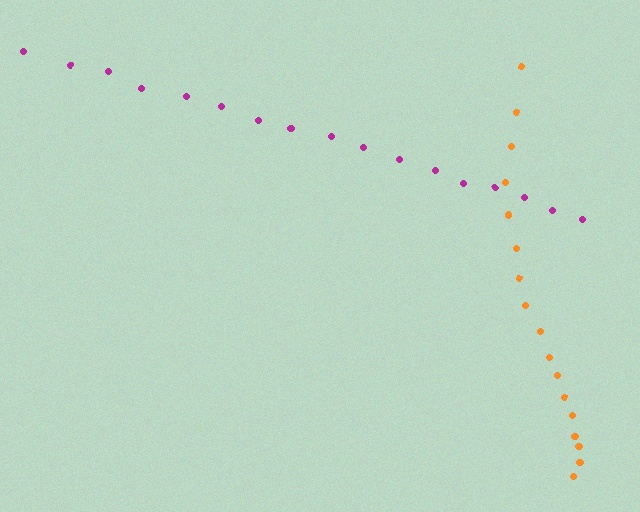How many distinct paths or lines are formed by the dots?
There are 2 distinct paths.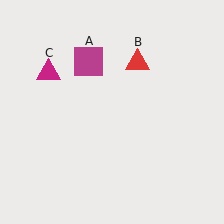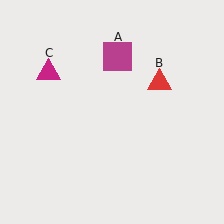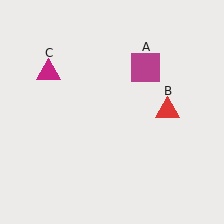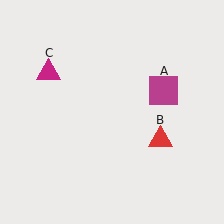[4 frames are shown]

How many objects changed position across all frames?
2 objects changed position: magenta square (object A), red triangle (object B).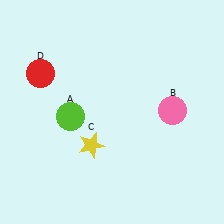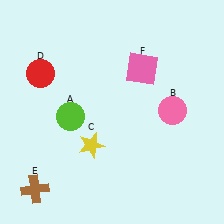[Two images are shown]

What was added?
A brown cross (E), a pink square (F) were added in Image 2.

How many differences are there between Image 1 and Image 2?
There are 2 differences between the two images.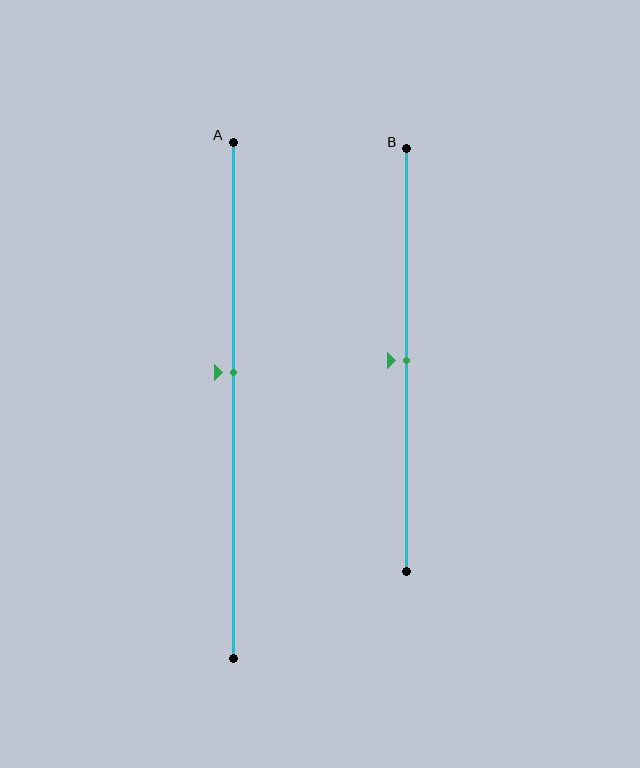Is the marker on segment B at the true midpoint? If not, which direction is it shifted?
Yes, the marker on segment B is at the true midpoint.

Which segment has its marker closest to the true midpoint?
Segment B has its marker closest to the true midpoint.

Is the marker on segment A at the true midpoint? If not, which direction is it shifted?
No, the marker on segment A is shifted upward by about 5% of the segment length.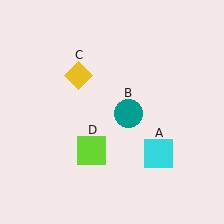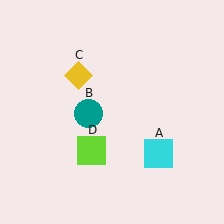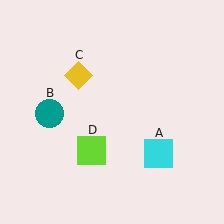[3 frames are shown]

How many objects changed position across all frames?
1 object changed position: teal circle (object B).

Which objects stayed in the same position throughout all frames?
Cyan square (object A) and yellow diamond (object C) and lime square (object D) remained stationary.